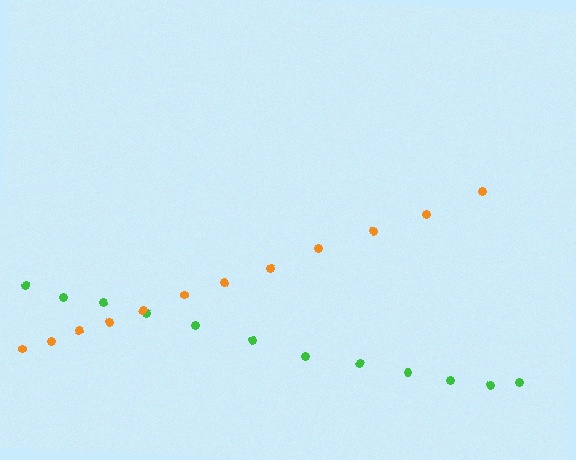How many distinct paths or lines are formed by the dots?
There are 2 distinct paths.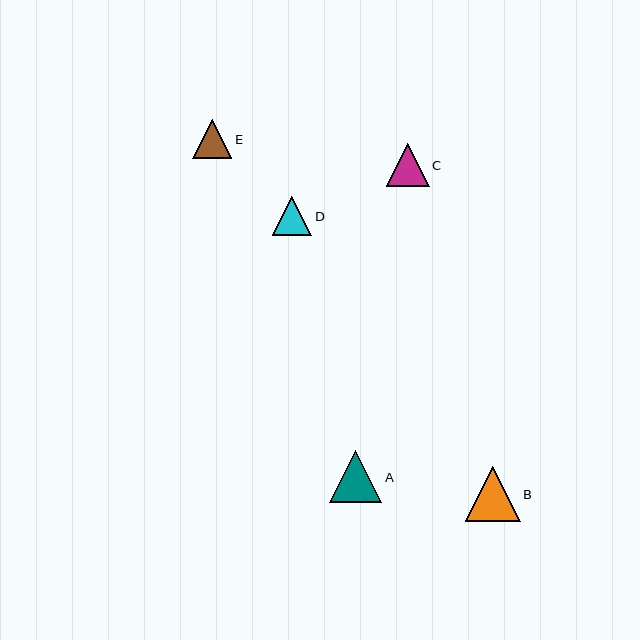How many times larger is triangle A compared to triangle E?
Triangle A is approximately 1.3 times the size of triangle E.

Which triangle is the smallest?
Triangle E is the smallest with a size of approximately 39 pixels.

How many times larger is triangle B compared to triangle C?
Triangle B is approximately 1.3 times the size of triangle C.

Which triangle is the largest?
Triangle B is the largest with a size of approximately 55 pixels.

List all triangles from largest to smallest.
From largest to smallest: B, A, C, D, E.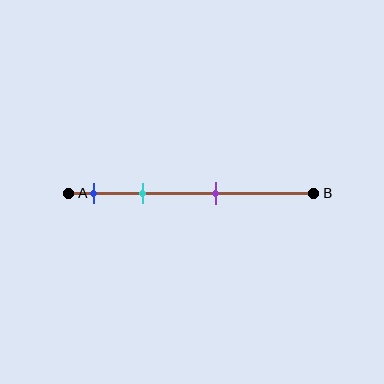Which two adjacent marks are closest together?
The blue and cyan marks are the closest adjacent pair.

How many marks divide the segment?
There are 3 marks dividing the segment.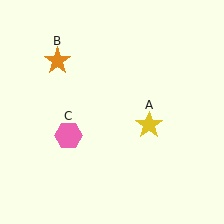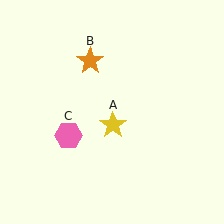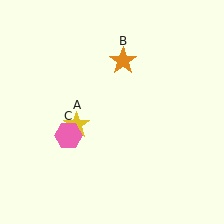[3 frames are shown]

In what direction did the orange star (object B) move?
The orange star (object B) moved right.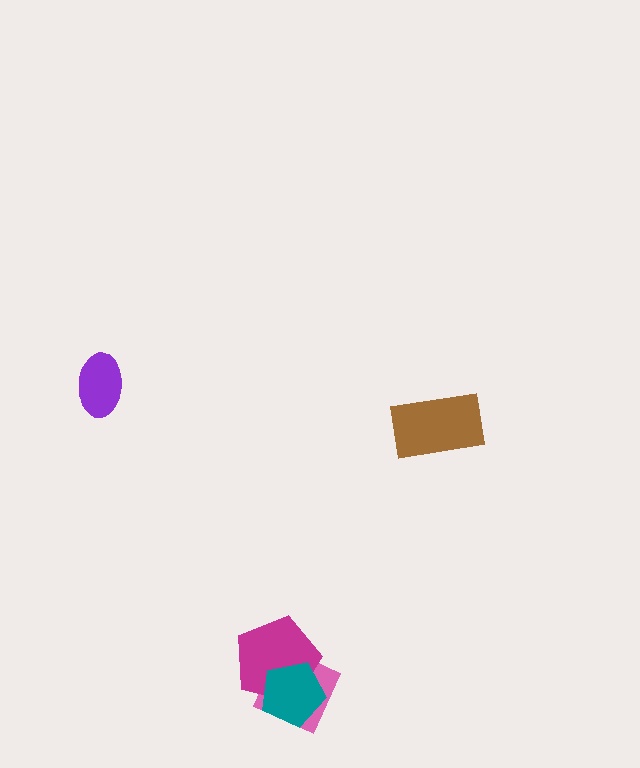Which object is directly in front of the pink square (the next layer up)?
The magenta pentagon is directly in front of the pink square.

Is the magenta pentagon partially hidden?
Yes, it is partially covered by another shape.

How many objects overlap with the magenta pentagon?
2 objects overlap with the magenta pentagon.